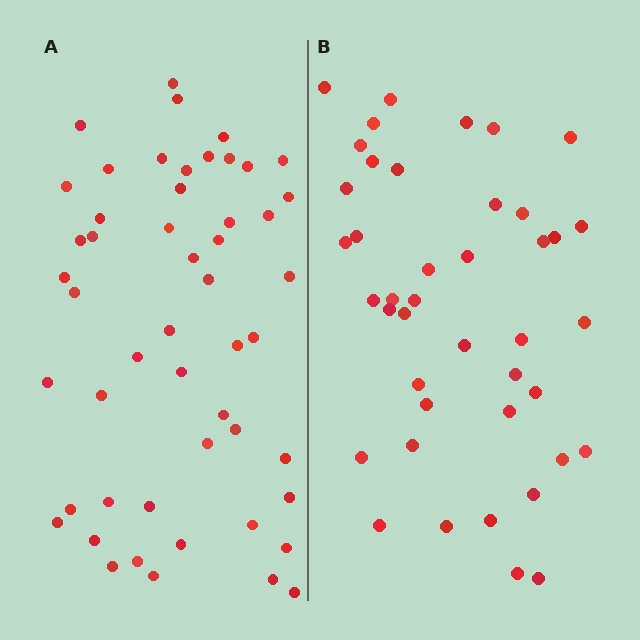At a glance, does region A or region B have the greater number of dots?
Region A (the left region) has more dots.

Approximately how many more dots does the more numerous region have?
Region A has roughly 8 or so more dots than region B.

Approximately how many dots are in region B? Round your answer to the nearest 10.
About 40 dots. (The exact count is 42, which rounds to 40.)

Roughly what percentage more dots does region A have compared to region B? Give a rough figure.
About 20% more.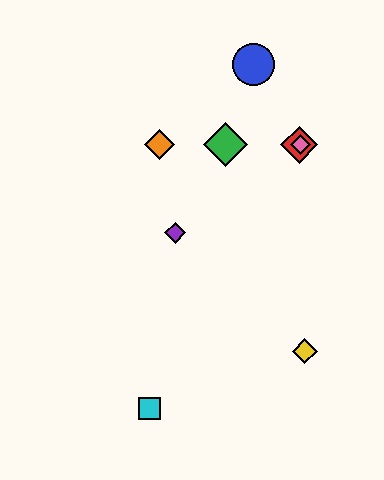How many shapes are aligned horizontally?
4 shapes (the red diamond, the green diamond, the orange diamond, the pink diamond) are aligned horizontally.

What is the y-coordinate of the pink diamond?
The pink diamond is at y≈145.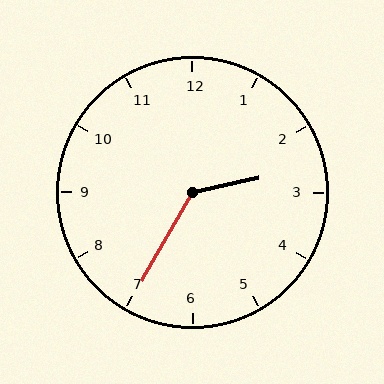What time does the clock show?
2:35.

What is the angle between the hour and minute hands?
Approximately 132 degrees.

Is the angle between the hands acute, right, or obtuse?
It is obtuse.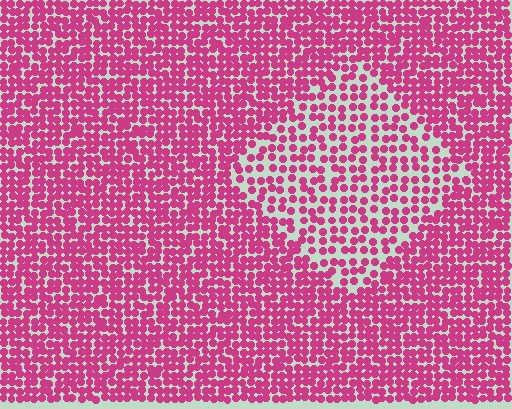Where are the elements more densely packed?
The elements are more densely packed outside the diamond boundary.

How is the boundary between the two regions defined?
The boundary is defined by a change in element density (approximately 1.8x ratio). All elements are the same color, size, and shape.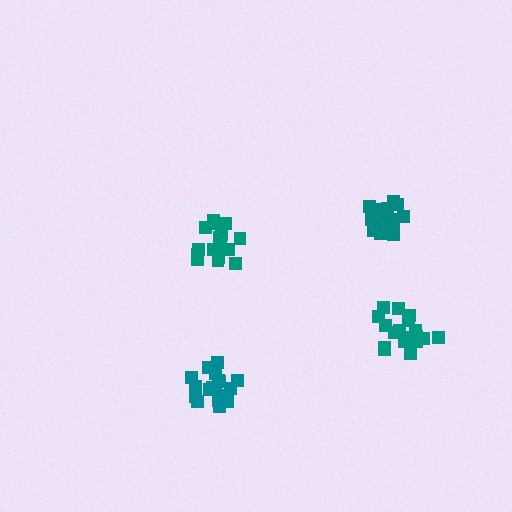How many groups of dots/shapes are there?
There are 4 groups.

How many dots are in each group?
Group 1: 17 dots, Group 2: 19 dots, Group 3: 16 dots, Group 4: 20 dots (72 total).